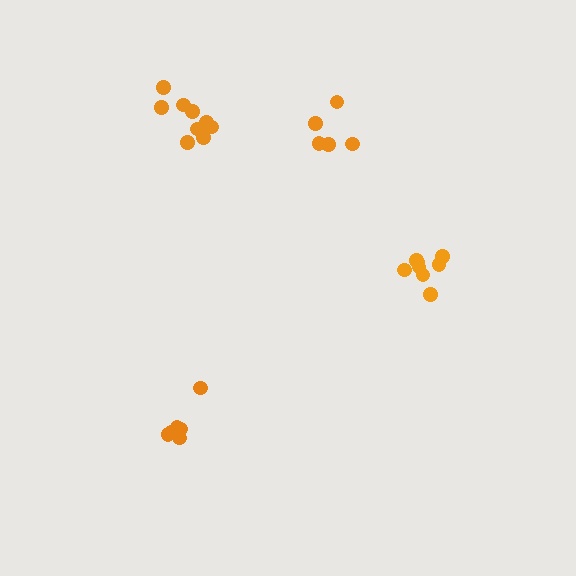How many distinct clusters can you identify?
There are 4 distinct clusters.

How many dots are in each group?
Group 1: 5 dots, Group 2: 8 dots, Group 3: 6 dots, Group 4: 10 dots (29 total).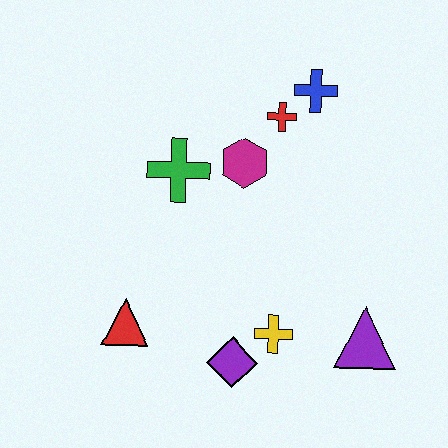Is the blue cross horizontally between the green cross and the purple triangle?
Yes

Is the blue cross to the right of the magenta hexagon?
Yes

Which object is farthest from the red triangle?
The blue cross is farthest from the red triangle.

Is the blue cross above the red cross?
Yes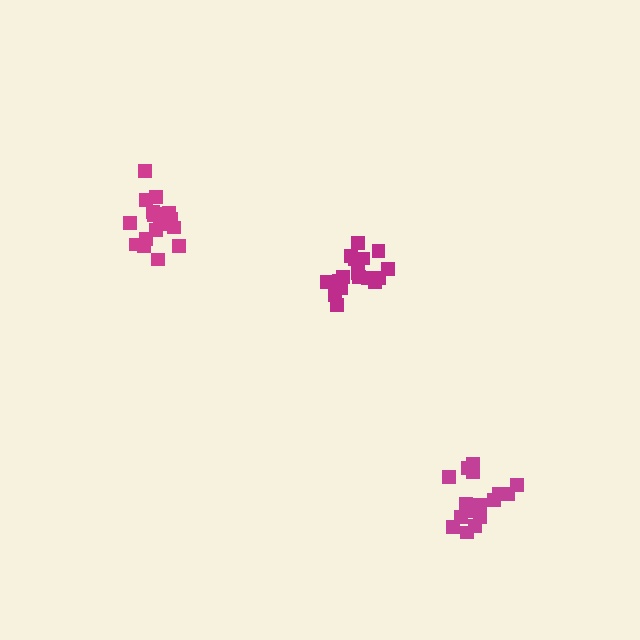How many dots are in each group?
Group 1: 18 dots, Group 2: 18 dots, Group 3: 18 dots (54 total).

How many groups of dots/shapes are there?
There are 3 groups.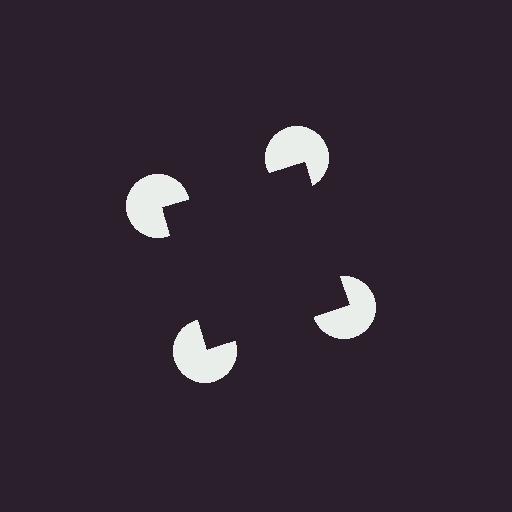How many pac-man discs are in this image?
There are 4 — one at each vertex of the illusory square.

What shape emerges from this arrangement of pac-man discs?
An illusory square — its edges are inferred from the aligned wedge cuts in the pac-man discs, not physically drawn.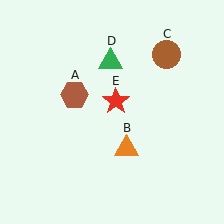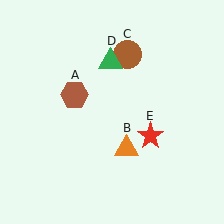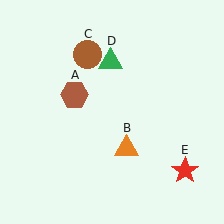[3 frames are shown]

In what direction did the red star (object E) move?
The red star (object E) moved down and to the right.